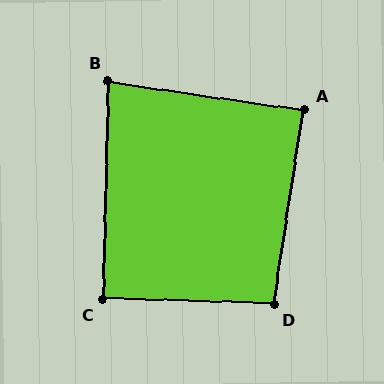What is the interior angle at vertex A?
Approximately 90 degrees (approximately right).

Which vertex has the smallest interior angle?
B, at approximately 83 degrees.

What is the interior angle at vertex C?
Approximately 90 degrees (approximately right).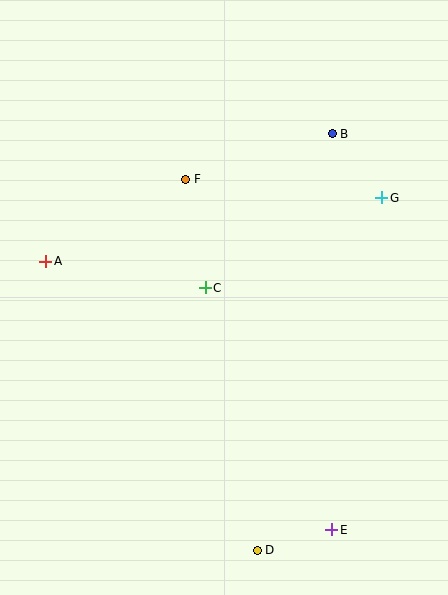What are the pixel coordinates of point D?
Point D is at (257, 550).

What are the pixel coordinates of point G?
Point G is at (382, 198).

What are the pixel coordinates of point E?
Point E is at (332, 530).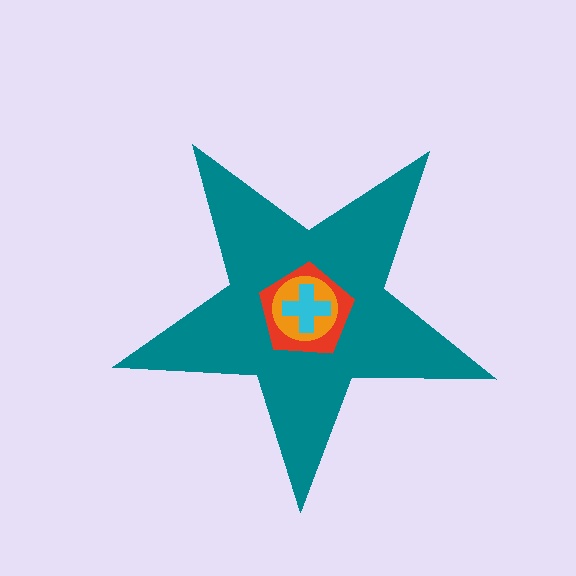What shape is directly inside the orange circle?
The cyan cross.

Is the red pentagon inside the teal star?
Yes.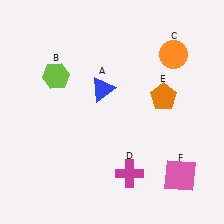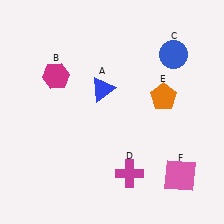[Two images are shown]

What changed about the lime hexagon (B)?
In Image 1, B is lime. In Image 2, it changed to magenta.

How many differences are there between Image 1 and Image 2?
There are 2 differences between the two images.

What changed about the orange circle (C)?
In Image 1, C is orange. In Image 2, it changed to blue.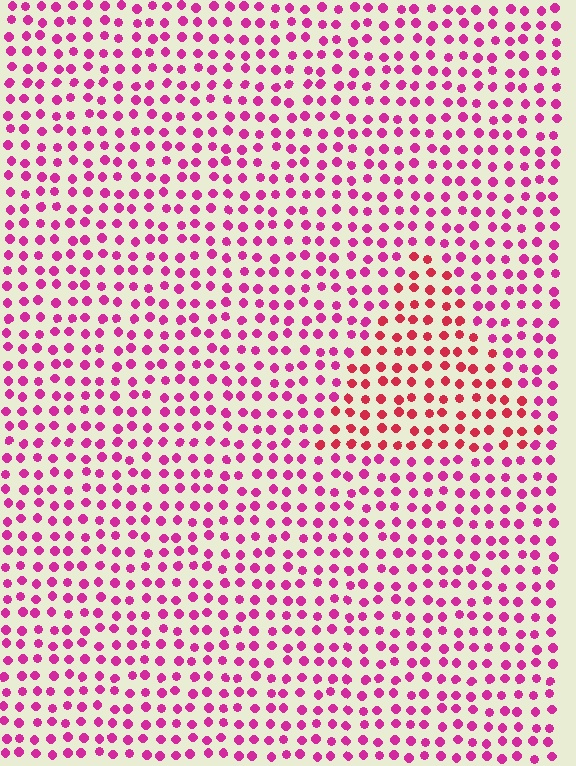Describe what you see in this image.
The image is filled with small magenta elements in a uniform arrangement. A triangle-shaped region is visible where the elements are tinted to a slightly different hue, forming a subtle color boundary.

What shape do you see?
I see a triangle.